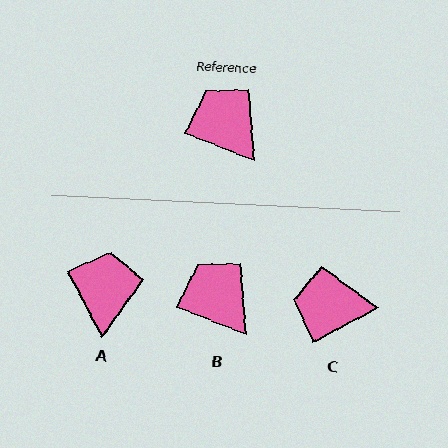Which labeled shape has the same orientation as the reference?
B.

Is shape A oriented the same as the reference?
No, it is off by about 41 degrees.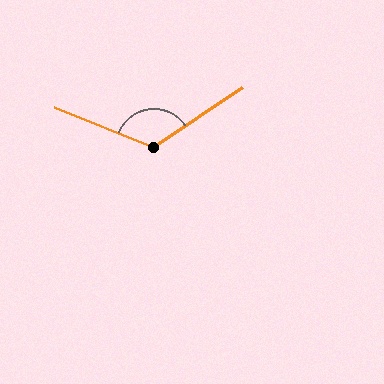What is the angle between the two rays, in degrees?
Approximately 124 degrees.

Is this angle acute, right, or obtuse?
It is obtuse.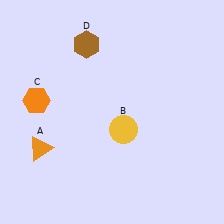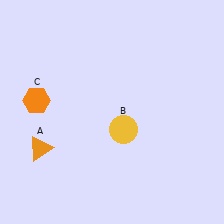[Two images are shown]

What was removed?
The brown hexagon (D) was removed in Image 2.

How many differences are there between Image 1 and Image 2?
There is 1 difference between the two images.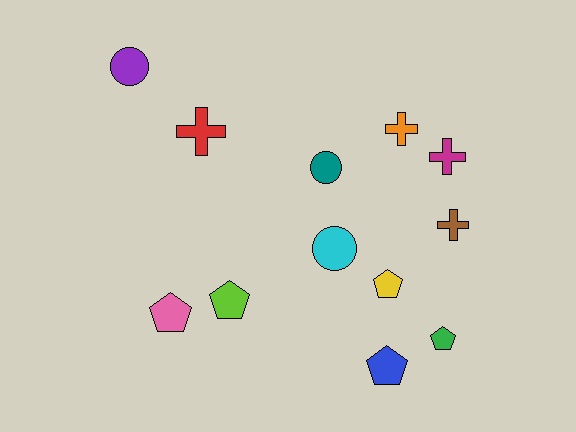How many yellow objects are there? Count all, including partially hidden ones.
There is 1 yellow object.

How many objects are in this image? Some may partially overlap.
There are 12 objects.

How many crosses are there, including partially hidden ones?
There are 4 crosses.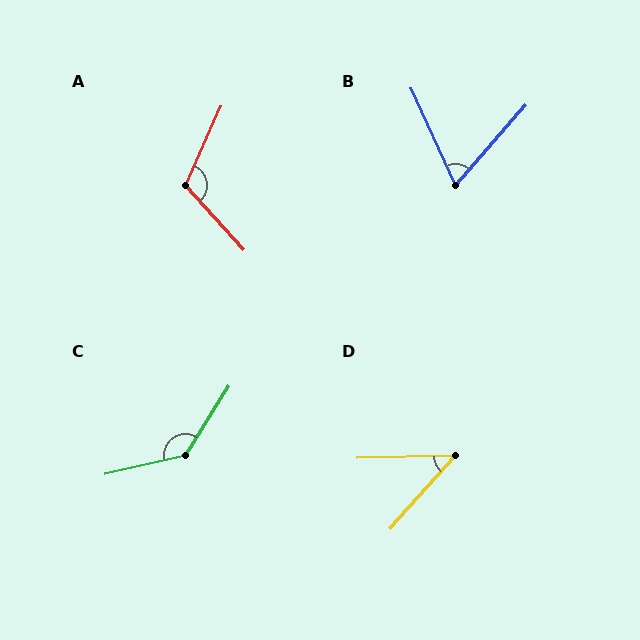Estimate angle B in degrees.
Approximately 65 degrees.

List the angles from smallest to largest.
D (47°), B (65°), A (114°), C (135°).